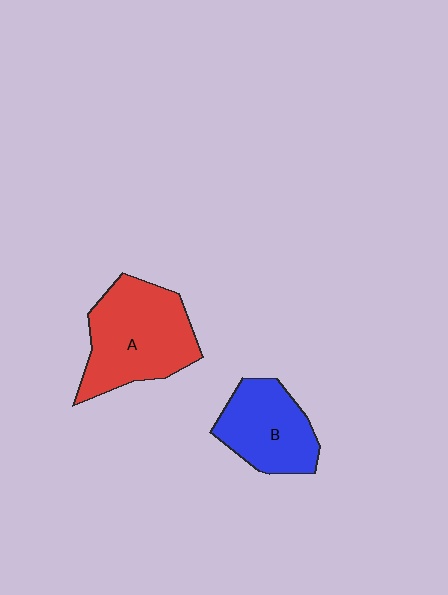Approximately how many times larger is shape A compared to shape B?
Approximately 1.4 times.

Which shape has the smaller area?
Shape B (blue).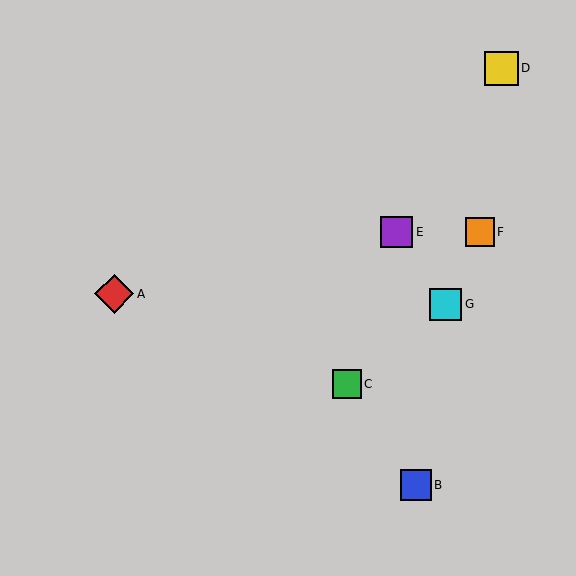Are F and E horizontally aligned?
Yes, both are at y≈232.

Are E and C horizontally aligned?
No, E is at y≈232 and C is at y≈384.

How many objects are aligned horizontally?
2 objects (E, F) are aligned horizontally.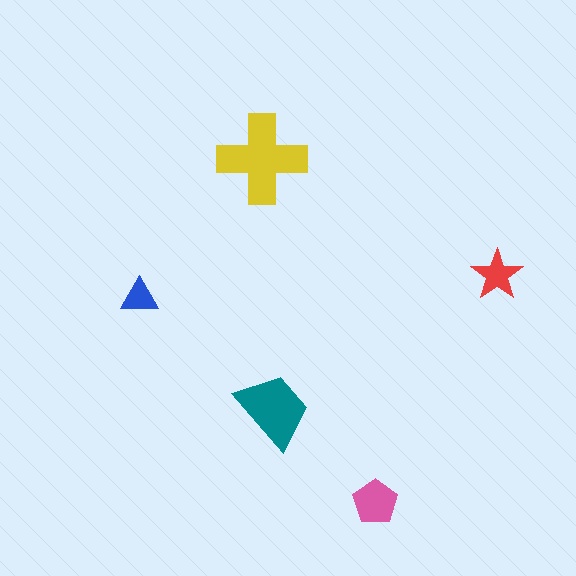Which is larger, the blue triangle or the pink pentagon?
The pink pentagon.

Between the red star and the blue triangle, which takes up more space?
The red star.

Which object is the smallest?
The blue triangle.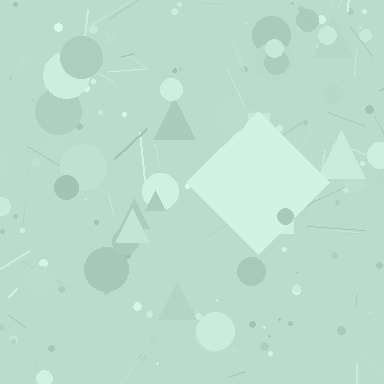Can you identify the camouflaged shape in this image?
The camouflaged shape is a diamond.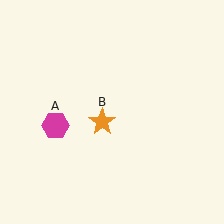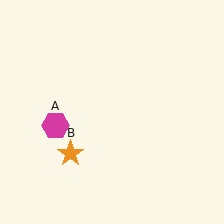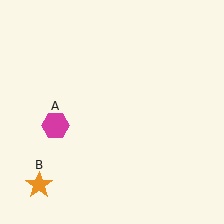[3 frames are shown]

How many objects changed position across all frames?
1 object changed position: orange star (object B).